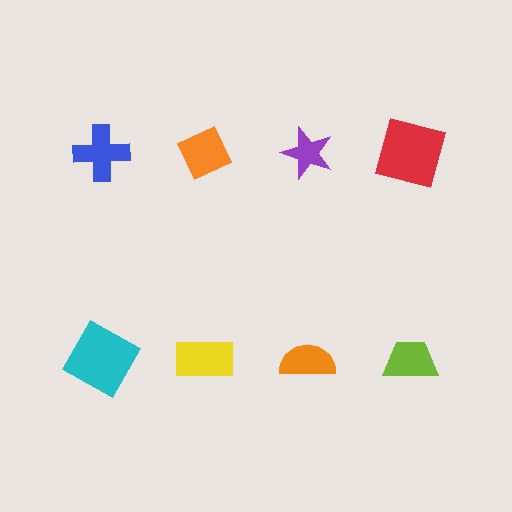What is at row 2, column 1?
A cyan square.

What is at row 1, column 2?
An orange diamond.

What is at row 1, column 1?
A blue cross.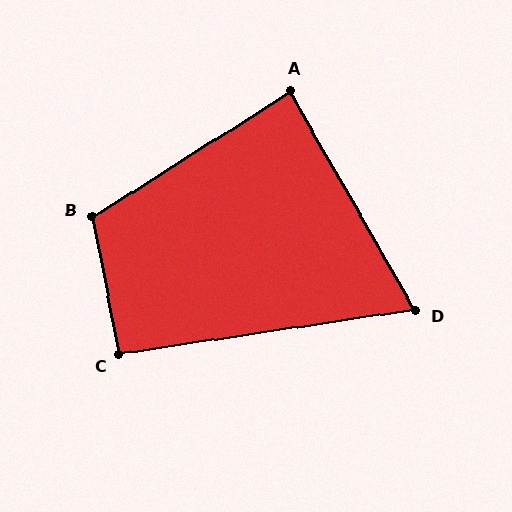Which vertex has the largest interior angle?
B, at approximately 111 degrees.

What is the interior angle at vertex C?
Approximately 93 degrees (approximately right).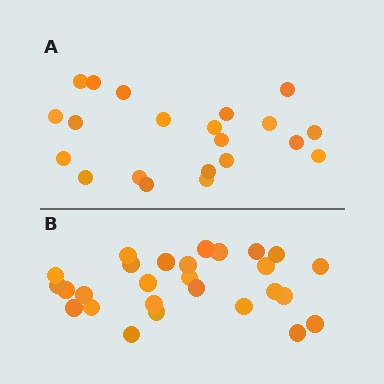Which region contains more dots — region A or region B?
Region B (the bottom region) has more dots.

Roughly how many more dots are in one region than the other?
Region B has about 6 more dots than region A.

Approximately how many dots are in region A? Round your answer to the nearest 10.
About 20 dots. (The exact count is 21, which rounds to 20.)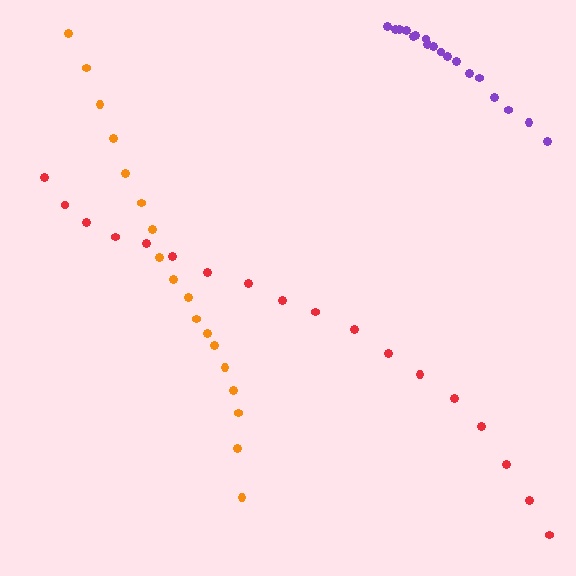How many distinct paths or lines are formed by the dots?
There are 3 distinct paths.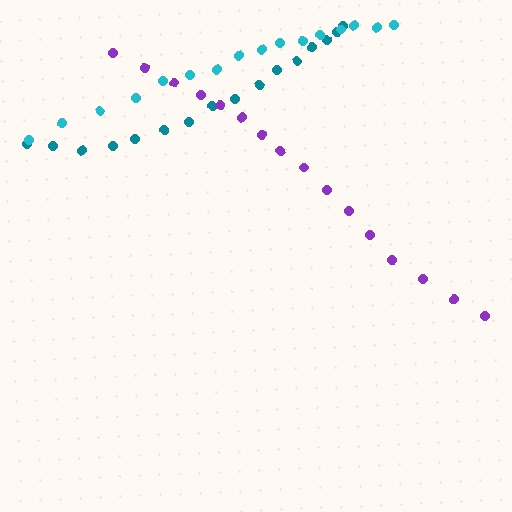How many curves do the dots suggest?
There are 3 distinct paths.